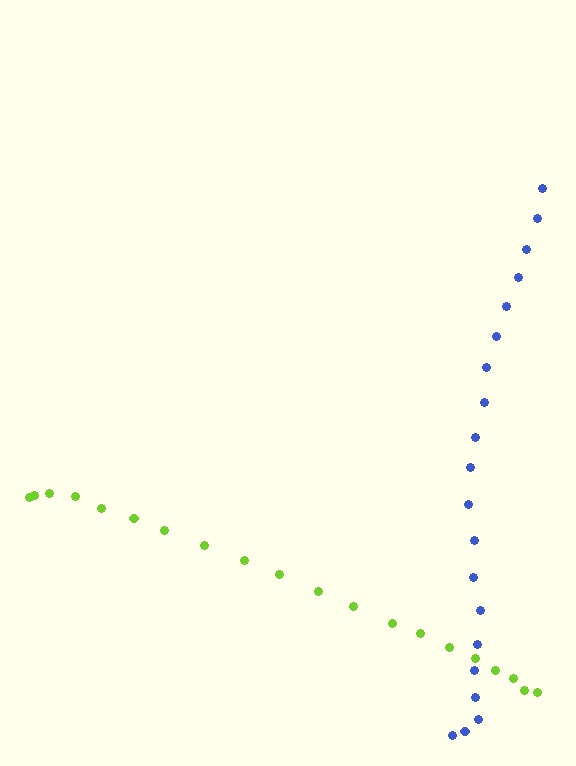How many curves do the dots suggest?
There are 2 distinct paths.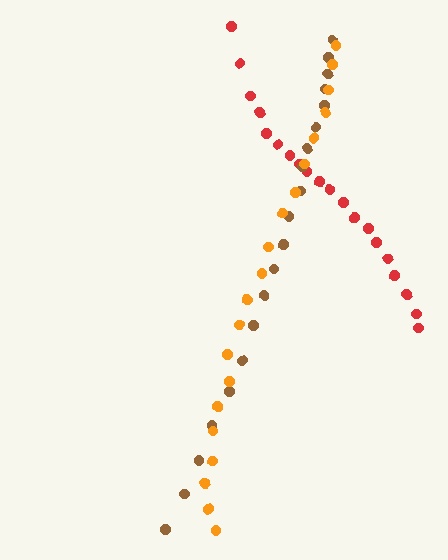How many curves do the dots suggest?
There are 3 distinct paths.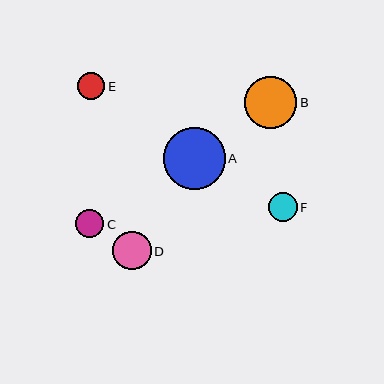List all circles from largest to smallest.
From largest to smallest: A, B, D, F, C, E.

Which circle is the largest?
Circle A is the largest with a size of approximately 62 pixels.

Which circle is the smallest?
Circle E is the smallest with a size of approximately 27 pixels.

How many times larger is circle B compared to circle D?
Circle B is approximately 1.4 times the size of circle D.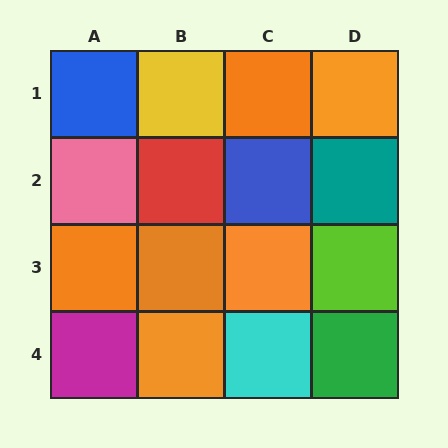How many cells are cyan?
1 cell is cyan.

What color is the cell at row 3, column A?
Orange.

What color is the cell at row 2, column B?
Red.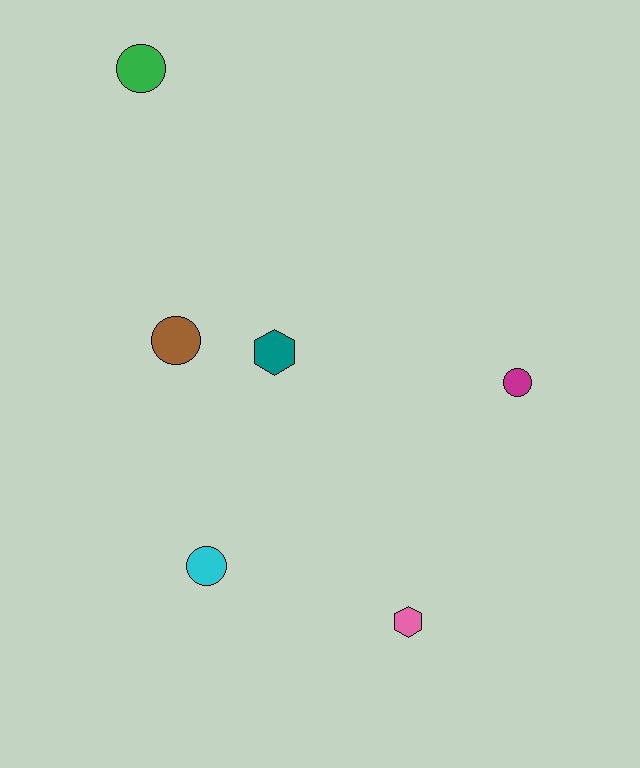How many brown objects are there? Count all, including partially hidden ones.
There is 1 brown object.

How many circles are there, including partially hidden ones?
There are 4 circles.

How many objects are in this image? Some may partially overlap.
There are 6 objects.